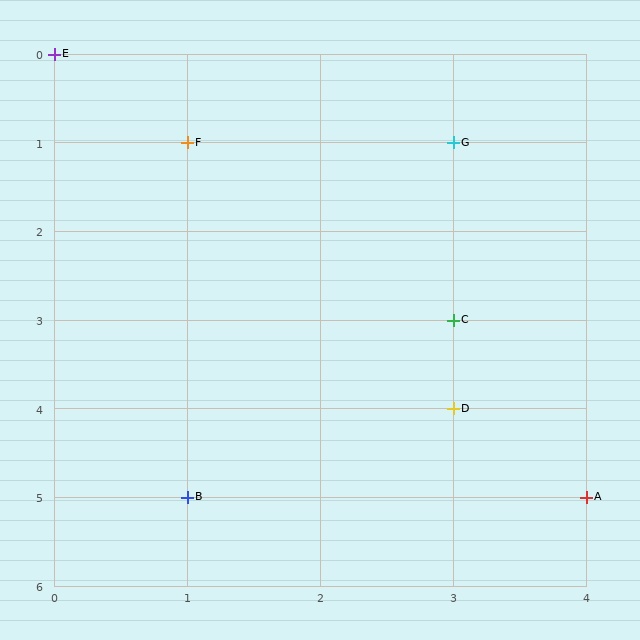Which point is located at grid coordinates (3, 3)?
Point C is at (3, 3).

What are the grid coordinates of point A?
Point A is at grid coordinates (4, 5).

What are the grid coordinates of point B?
Point B is at grid coordinates (1, 5).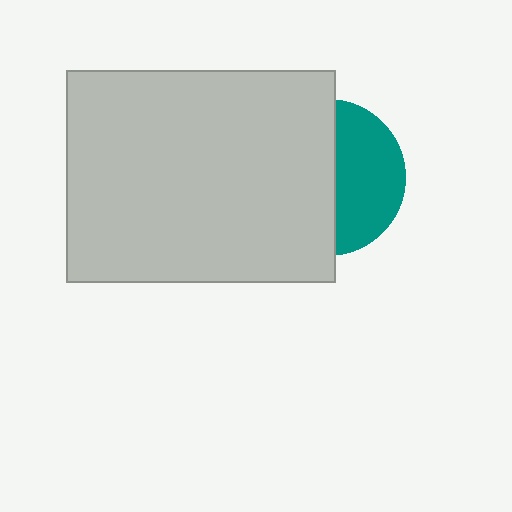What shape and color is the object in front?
The object in front is a light gray rectangle.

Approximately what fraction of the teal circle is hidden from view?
Roughly 56% of the teal circle is hidden behind the light gray rectangle.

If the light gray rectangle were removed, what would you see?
You would see the complete teal circle.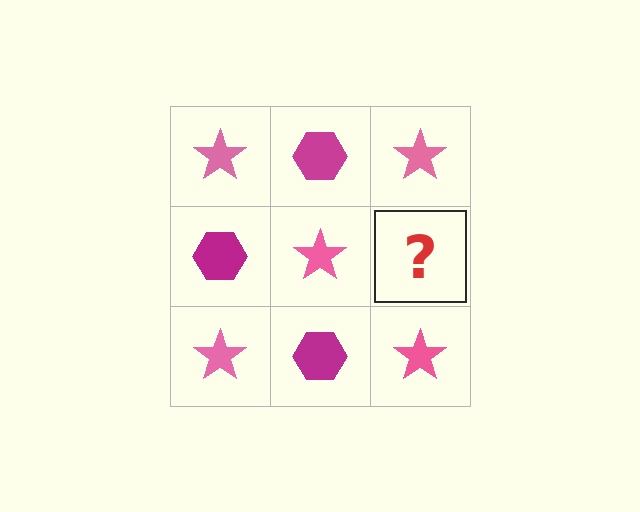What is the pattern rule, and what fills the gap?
The rule is that it alternates pink star and magenta hexagon in a checkerboard pattern. The gap should be filled with a magenta hexagon.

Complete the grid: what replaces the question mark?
The question mark should be replaced with a magenta hexagon.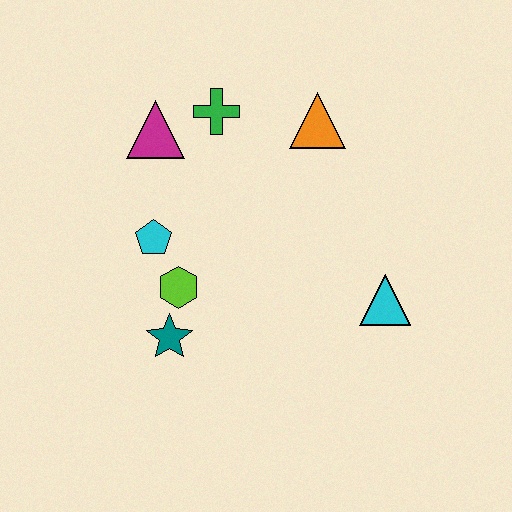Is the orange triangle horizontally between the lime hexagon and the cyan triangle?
Yes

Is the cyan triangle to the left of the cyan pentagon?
No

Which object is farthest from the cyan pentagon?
The cyan triangle is farthest from the cyan pentagon.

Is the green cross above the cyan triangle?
Yes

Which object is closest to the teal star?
The lime hexagon is closest to the teal star.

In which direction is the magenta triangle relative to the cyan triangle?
The magenta triangle is to the left of the cyan triangle.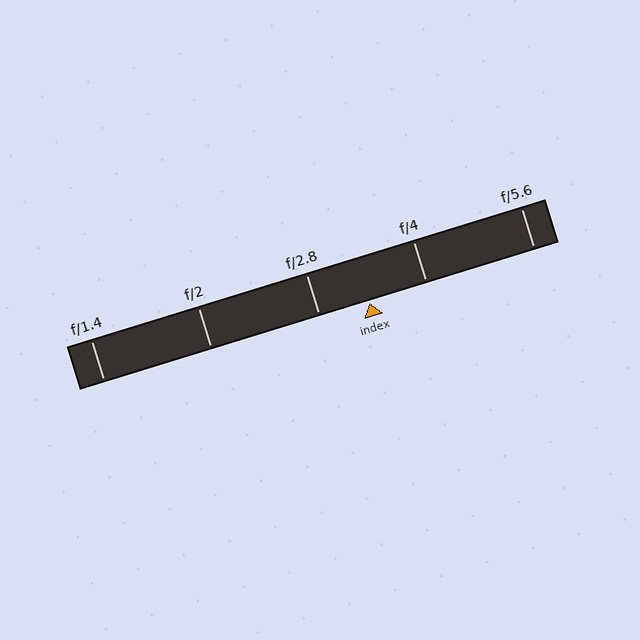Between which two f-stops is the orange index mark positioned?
The index mark is between f/2.8 and f/4.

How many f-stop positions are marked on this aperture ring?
There are 5 f-stop positions marked.